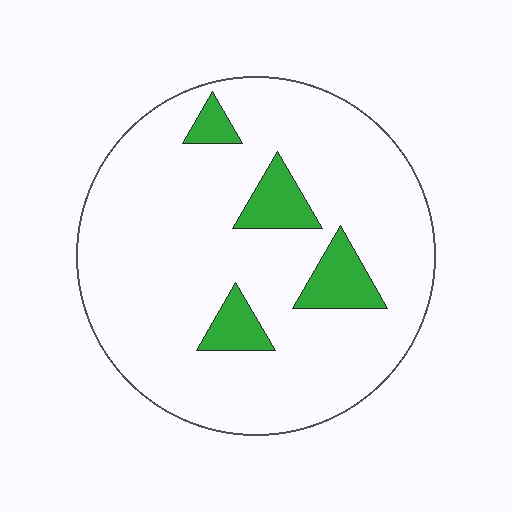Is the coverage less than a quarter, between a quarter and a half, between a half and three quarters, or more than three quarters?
Less than a quarter.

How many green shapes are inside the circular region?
4.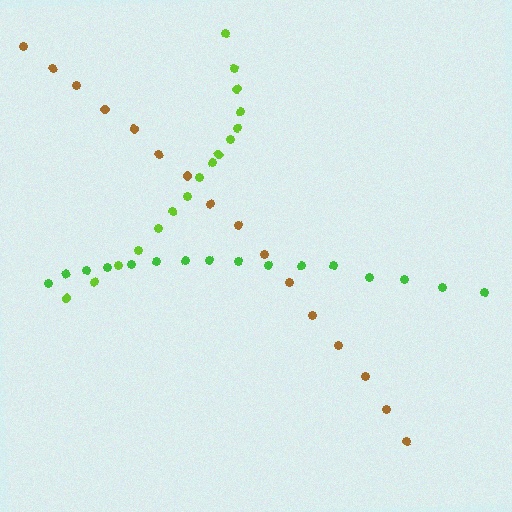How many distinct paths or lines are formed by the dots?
There are 3 distinct paths.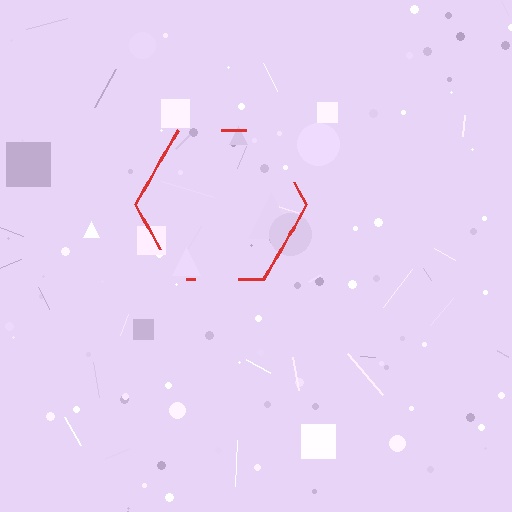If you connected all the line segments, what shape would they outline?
They would outline a hexagon.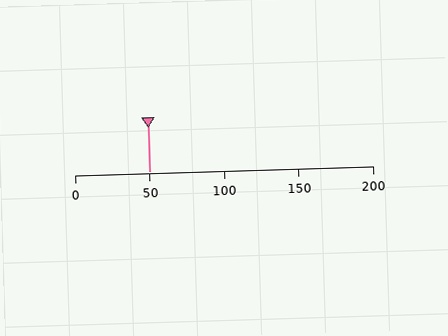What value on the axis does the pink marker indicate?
The marker indicates approximately 50.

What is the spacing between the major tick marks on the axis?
The major ticks are spaced 50 apart.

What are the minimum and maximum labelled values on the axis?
The axis runs from 0 to 200.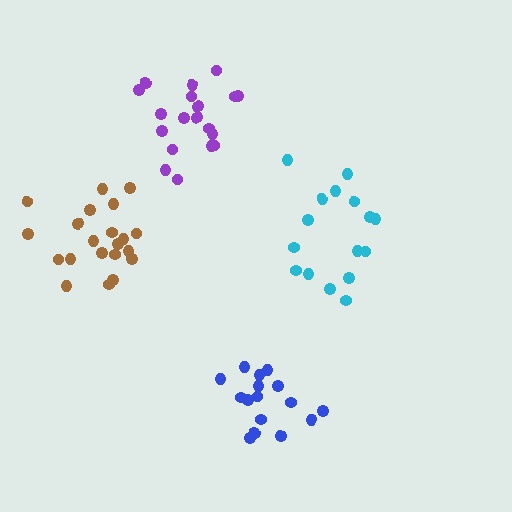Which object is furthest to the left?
The brown cluster is leftmost.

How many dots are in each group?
Group 1: 16 dots, Group 2: 19 dots, Group 3: 21 dots, Group 4: 16 dots (72 total).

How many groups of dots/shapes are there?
There are 4 groups.